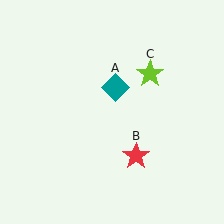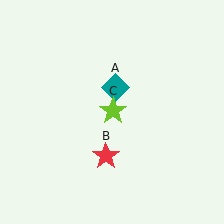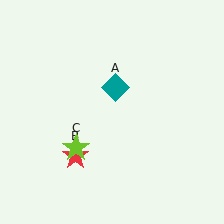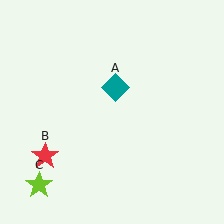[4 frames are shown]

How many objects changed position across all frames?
2 objects changed position: red star (object B), lime star (object C).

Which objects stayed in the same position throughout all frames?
Teal diamond (object A) remained stationary.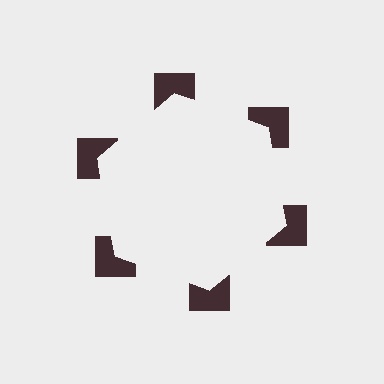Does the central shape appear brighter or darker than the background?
It typically appears slightly brighter than the background, even though no actual brightness change is drawn.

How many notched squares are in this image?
There are 6 — one at each vertex of the illusory hexagon.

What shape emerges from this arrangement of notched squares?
An illusory hexagon — its edges are inferred from the aligned wedge cuts in the notched squares, not physically drawn.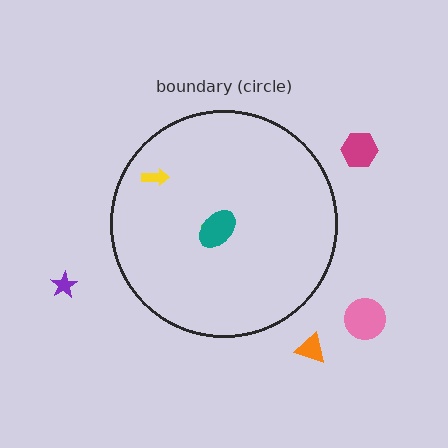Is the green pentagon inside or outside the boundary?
Inside.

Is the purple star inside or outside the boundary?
Outside.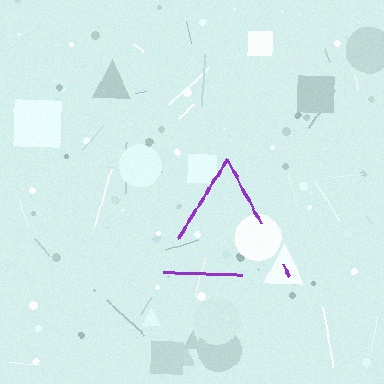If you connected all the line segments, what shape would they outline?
They would outline a triangle.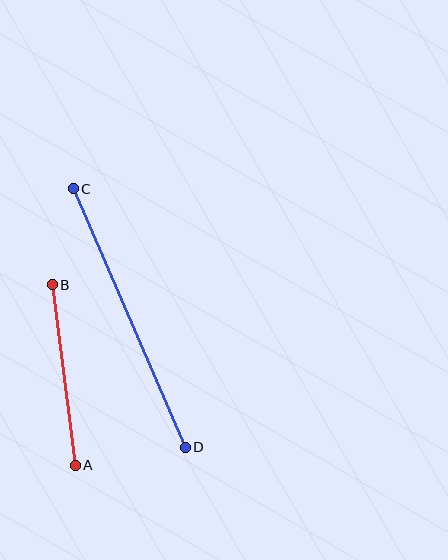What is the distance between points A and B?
The distance is approximately 182 pixels.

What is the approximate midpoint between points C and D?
The midpoint is at approximately (129, 318) pixels.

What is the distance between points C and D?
The distance is approximately 282 pixels.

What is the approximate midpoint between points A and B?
The midpoint is at approximately (64, 375) pixels.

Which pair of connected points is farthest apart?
Points C and D are farthest apart.